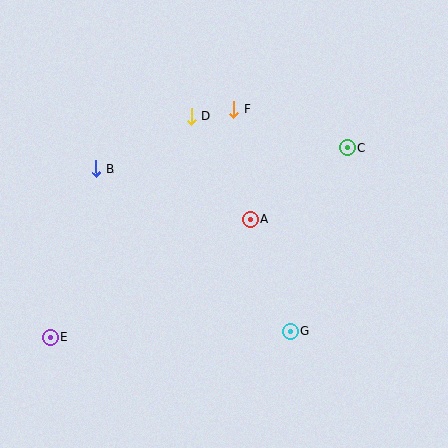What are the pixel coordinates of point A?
Point A is at (250, 219).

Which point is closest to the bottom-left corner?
Point E is closest to the bottom-left corner.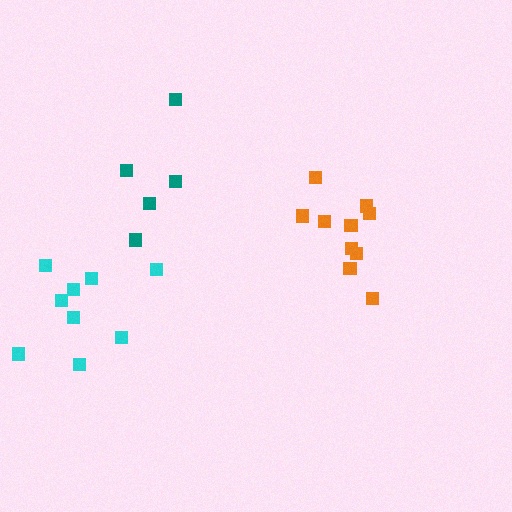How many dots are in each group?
Group 1: 5 dots, Group 2: 10 dots, Group 3: 9 dots (24 total).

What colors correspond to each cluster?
The clusters are colored: teal, orange, cyan.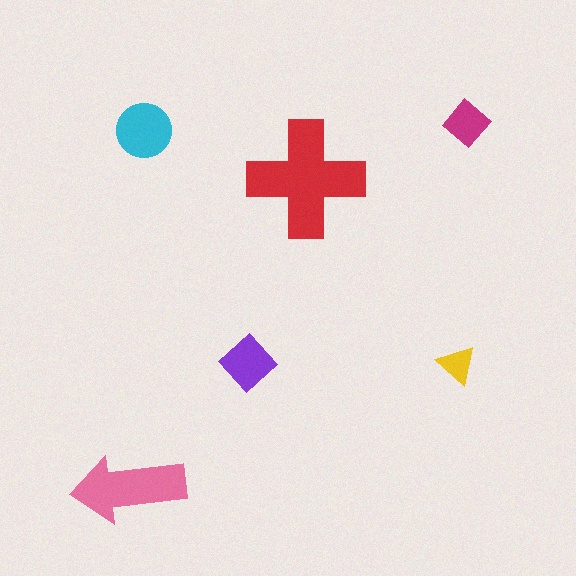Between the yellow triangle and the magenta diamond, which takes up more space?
The magenta diamond.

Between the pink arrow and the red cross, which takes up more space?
The red cross.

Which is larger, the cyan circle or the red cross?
The red cross.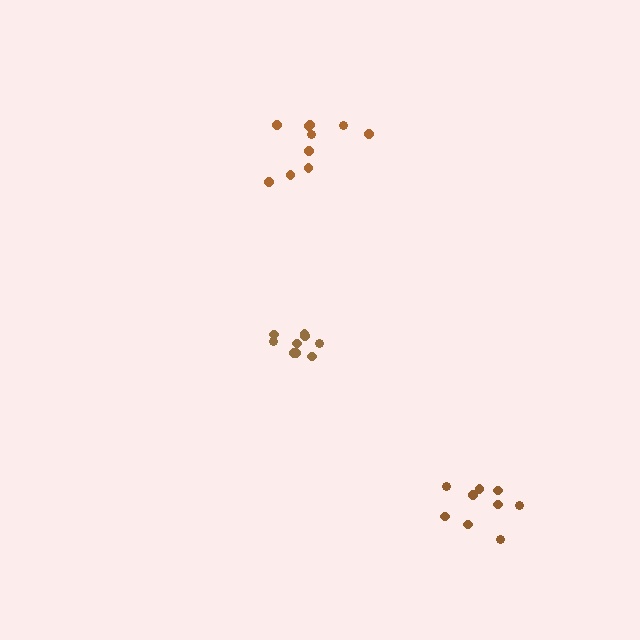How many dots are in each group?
Group 1: 9 dots, Group 2: 9 dots, Group 3: 10 dots (28 total).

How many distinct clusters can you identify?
There are 3 distinct clusters.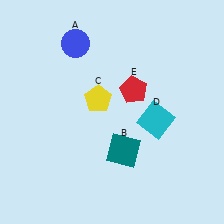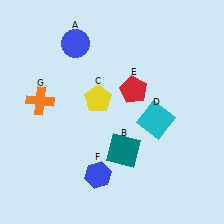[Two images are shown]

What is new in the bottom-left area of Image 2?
A blue hexagon (F) was added in the bottom-left area of Image 2.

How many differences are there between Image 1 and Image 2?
There are 2 differences between the two images.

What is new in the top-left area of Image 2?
An orange cross (G) was added in the top-left area of Image 2.